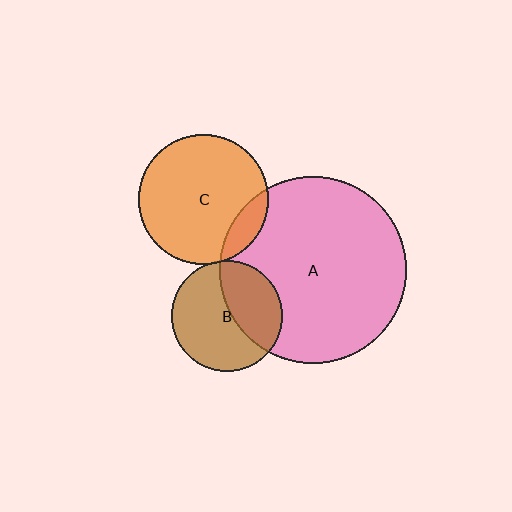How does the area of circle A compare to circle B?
Approximately 2.8 times.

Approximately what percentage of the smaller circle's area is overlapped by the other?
Approximately 5%.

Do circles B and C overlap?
Yes.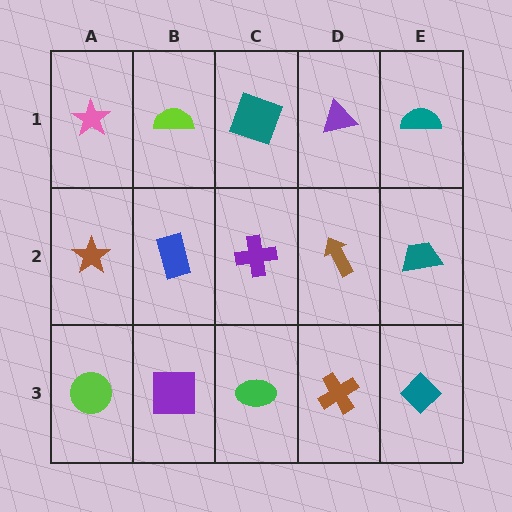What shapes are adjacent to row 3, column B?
A blue rectangle (row 2, column B), a lime circle (row 3, column A), a green ellipse (row 3, column C).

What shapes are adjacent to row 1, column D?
A brown arrow (row 2, column D), a teal square (row 1, column C), a teal semicircle (row 1, column E).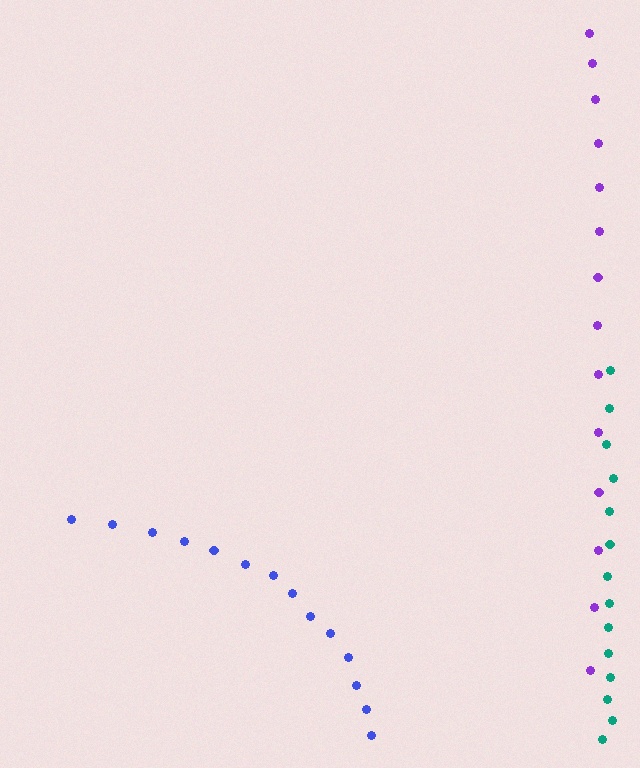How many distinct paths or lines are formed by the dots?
There are 3 distinct paths.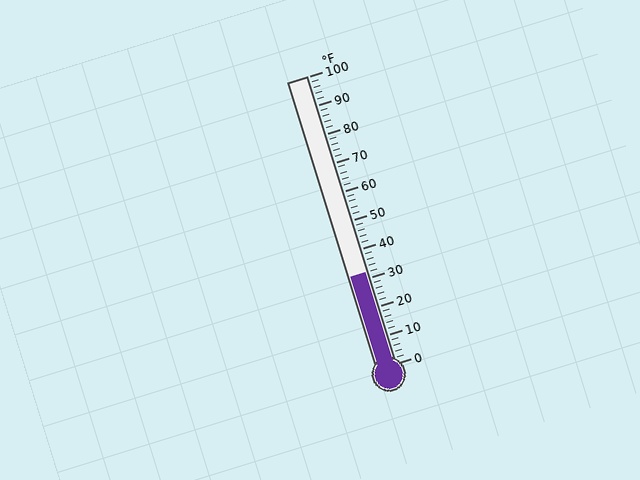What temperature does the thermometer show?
The thermometer shows approximately 32°F.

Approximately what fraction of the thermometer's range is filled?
The thermometer is filled to approximately 30% of its range.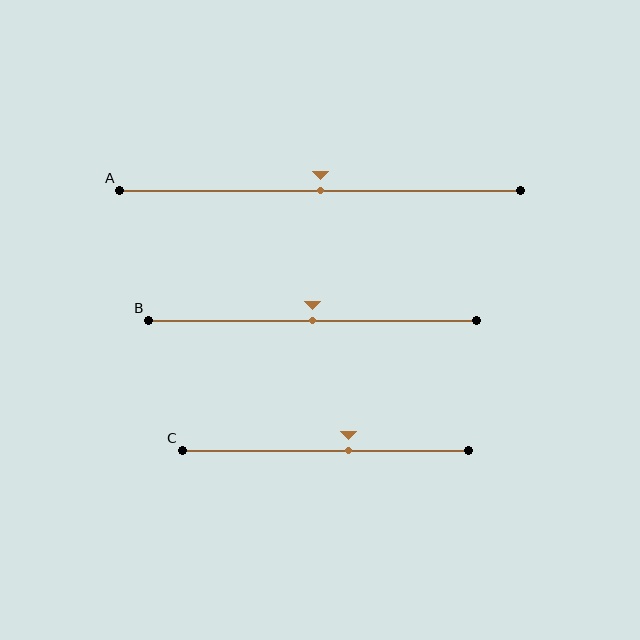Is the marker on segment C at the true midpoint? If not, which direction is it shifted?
No, the marker on segment C is shifted to the right by about 8% of the segment length.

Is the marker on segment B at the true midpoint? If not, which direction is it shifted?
Yes, the marker on segment B is at the true midpoint.